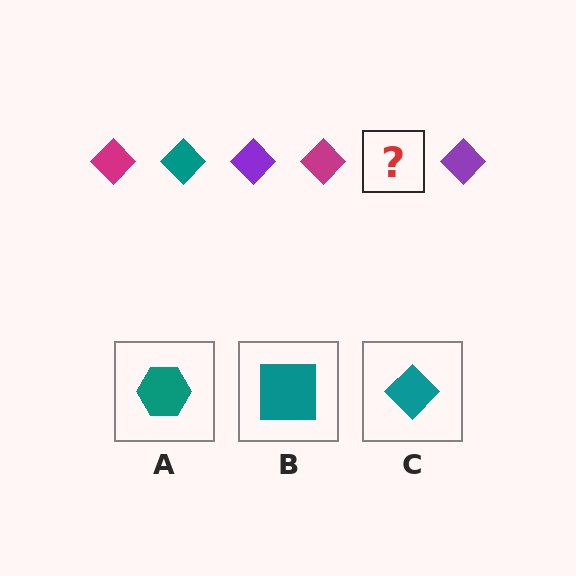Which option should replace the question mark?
Option C.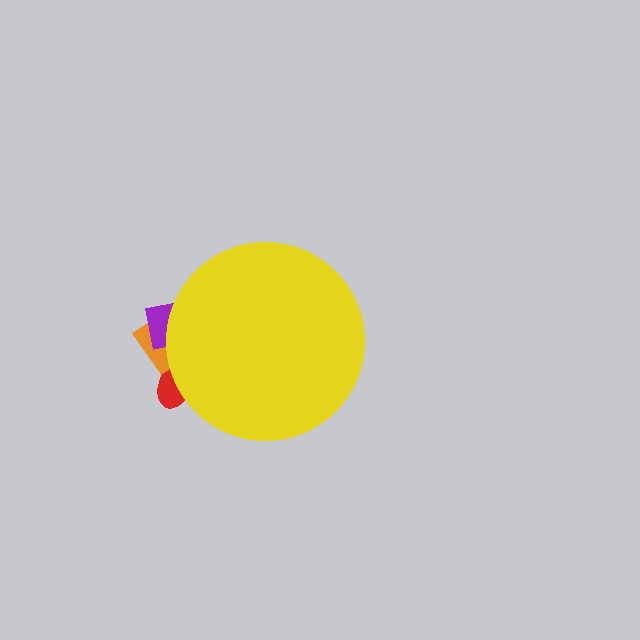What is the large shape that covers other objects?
A yellow circle.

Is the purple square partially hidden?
Yes, the purple square is partially hidden behind the yellow circle.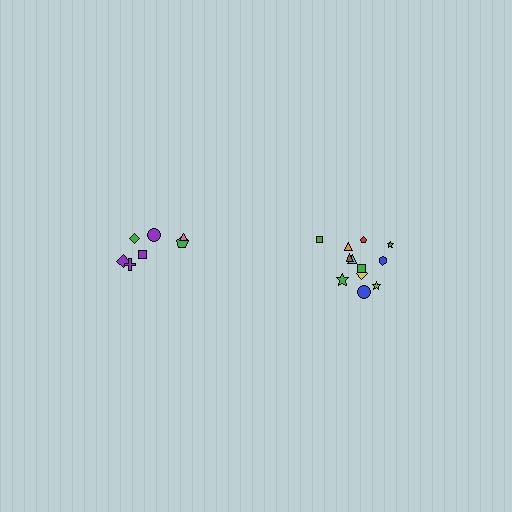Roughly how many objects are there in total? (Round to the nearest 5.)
Roughly 20 objects in total.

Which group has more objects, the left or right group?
The right group.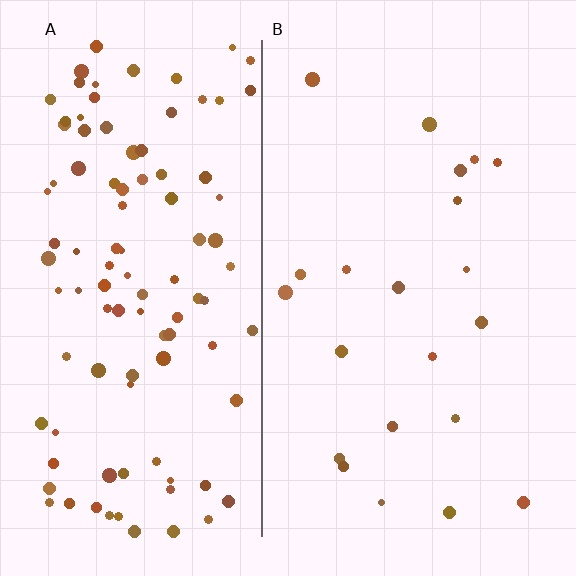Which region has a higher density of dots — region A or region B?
A (the left).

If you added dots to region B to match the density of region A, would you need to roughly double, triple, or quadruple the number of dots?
Approximately quadruple.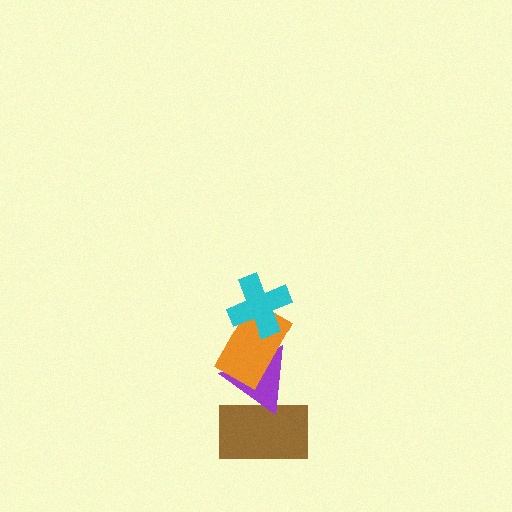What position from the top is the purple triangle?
The purple triangle is 3rd from the top.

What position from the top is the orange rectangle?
The orange rectangle is 2nd from the top.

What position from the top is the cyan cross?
The cyan cross is 1st from the top.